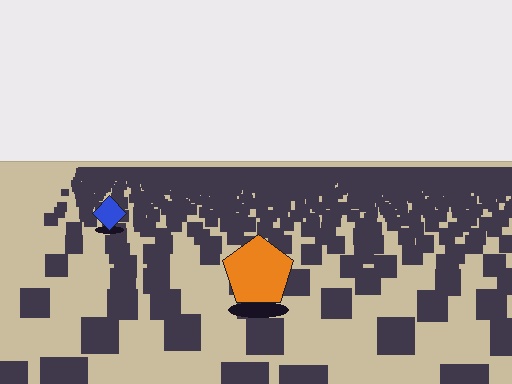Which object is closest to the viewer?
The orange pentagon is closest. The texture marks near it are larger and more spread out.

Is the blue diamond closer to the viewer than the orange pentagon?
No. The orange pentagon is closer — you can tell from the texture gradient: the ground texture is coarser near it.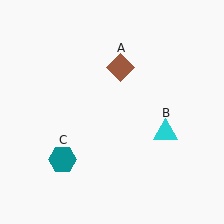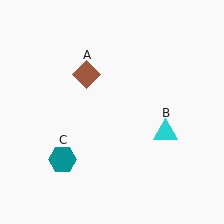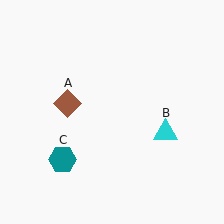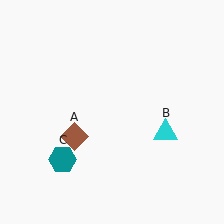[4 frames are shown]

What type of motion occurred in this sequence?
The brown diamond (object A) rotated counterclockwise around the center of the scene.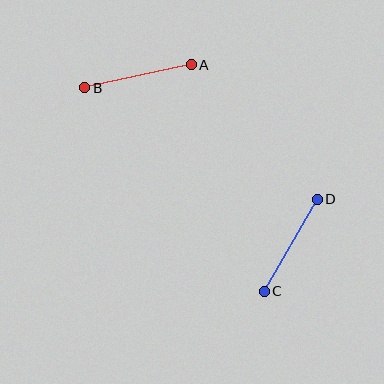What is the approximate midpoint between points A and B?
The midpoint is at approximately (138, 76) pixels.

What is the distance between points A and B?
The distance is approximately 109 pixels.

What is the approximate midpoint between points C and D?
The midpoint is at approximately (291, 245) pixels.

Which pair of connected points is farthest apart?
Points A and B are farthest apart.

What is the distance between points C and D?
The distance is approximately 106 pixels.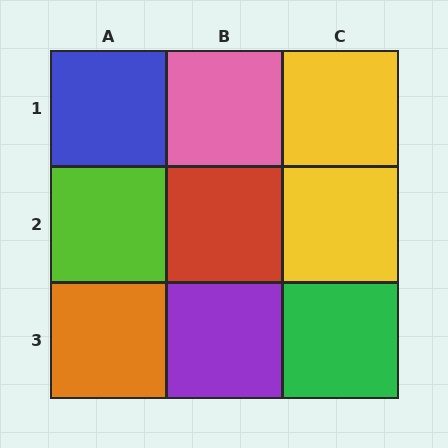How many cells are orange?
1 cell is orange.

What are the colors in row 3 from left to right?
Orange, purple, green.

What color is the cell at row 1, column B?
Pink.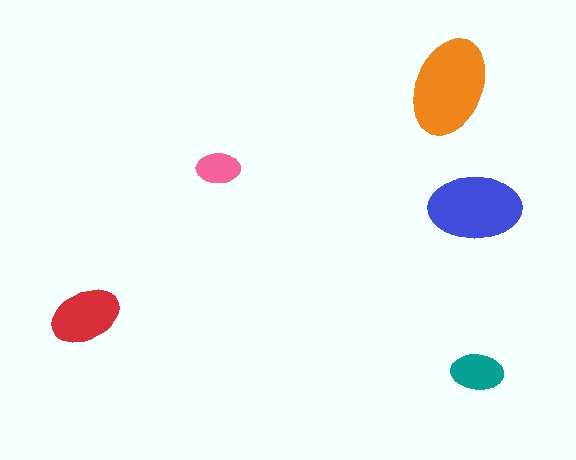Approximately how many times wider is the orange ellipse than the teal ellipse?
About 2 times wider.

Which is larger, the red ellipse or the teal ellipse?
The red one.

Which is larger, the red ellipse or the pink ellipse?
The red one.